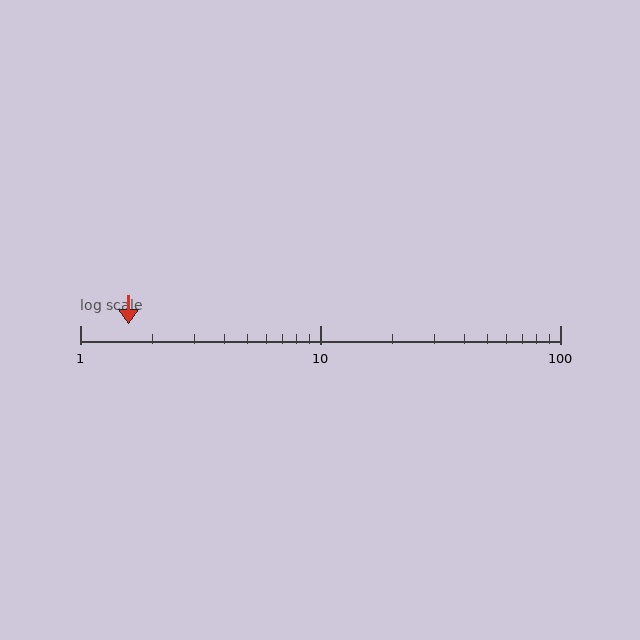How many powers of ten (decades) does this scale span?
The scale spans 2 decades, from 1 to 100.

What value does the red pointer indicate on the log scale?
The pointer indicates approximately 1.6.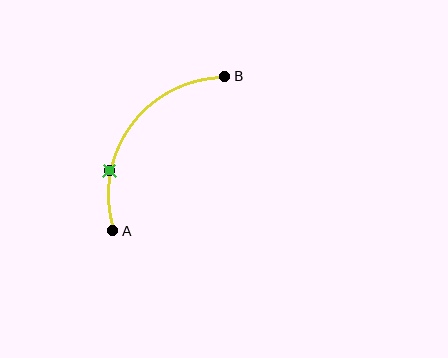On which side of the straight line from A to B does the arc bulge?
The arc bulges above and to the left of the straight line connecting A and B.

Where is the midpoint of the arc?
The arc midpoint is the point on the curve farthest from the straight line joining A and B. It sits above and to the left of that line.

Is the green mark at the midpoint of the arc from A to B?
No. The green mark lies on the arc but is closer to endpoint A. The arc midpoint would be at the point on the curve equidistant along the arc from both A and B.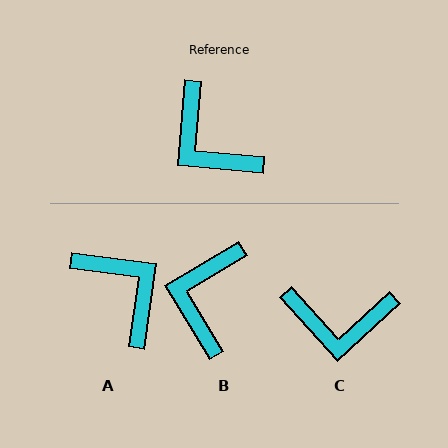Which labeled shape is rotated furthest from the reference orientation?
A, about 177 degrees away.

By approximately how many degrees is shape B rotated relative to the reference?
Approximately 54 degrees clockwise.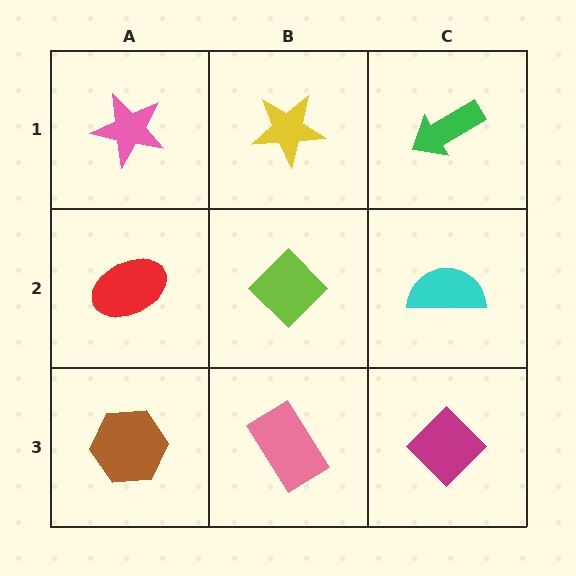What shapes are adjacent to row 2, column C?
A green arrow (row 1, column C), a magenta diamond (row 3, column C), a lime diamond (row 2, column B).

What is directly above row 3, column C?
A cyan semicircle.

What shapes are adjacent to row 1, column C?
A cyan semicircle (row 2, column C), a yellow star (row 1, column B).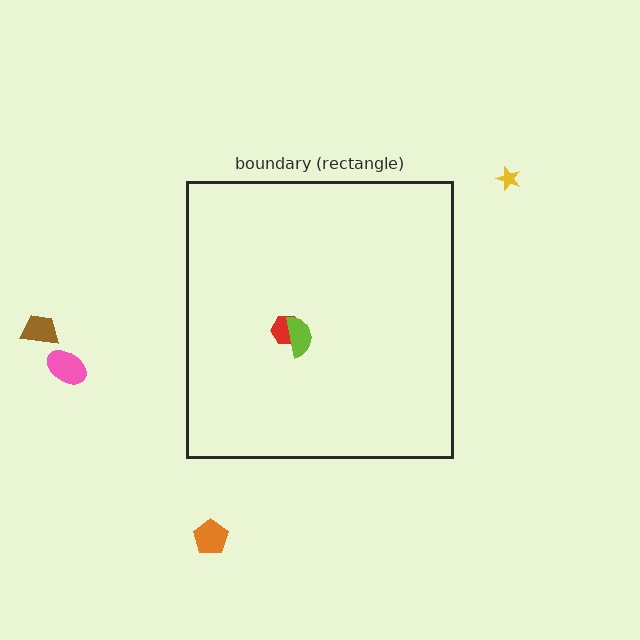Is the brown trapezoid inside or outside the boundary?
Outside.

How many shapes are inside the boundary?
2 inside, 4 outside.